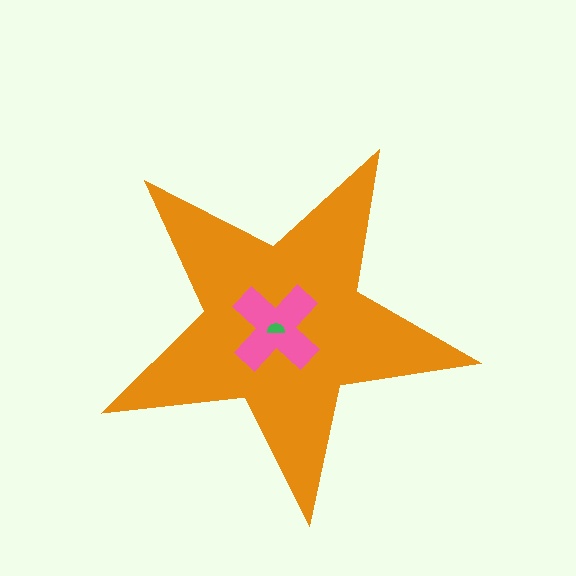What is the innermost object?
The green semicircle.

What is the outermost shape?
The orange star.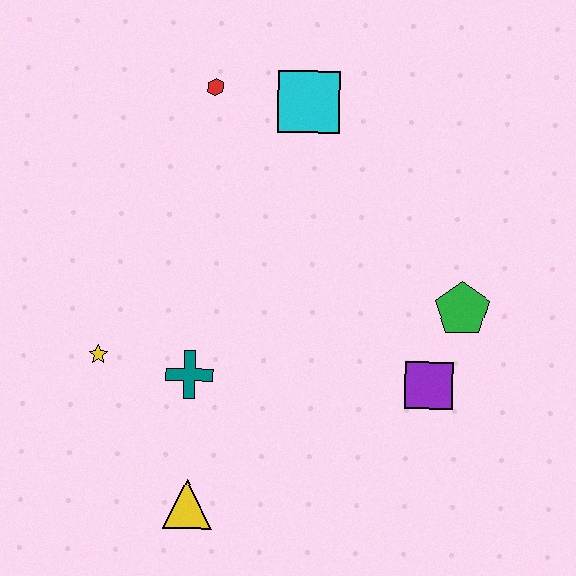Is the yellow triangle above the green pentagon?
No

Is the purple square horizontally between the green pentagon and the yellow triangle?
Yes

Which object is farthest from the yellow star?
The green pentagon is farthest from the yellow star.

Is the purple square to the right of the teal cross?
Yes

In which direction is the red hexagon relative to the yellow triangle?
The red hexagon is above the yellow triangle.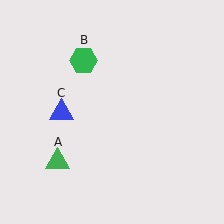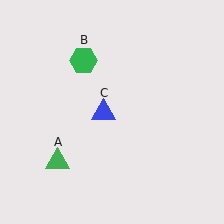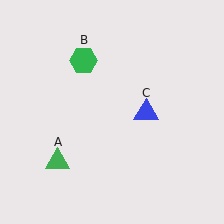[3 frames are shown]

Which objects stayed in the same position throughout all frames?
Green triangle (object A) and green hexagon (object B) remained stationary.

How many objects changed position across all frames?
1 object changed position: blue triangle (object C).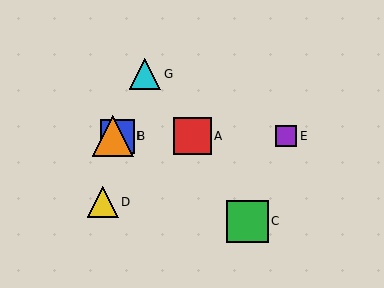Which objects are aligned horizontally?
Objects A, B, E, F are aligned horizontally.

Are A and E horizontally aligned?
Yes, both are at y≈136.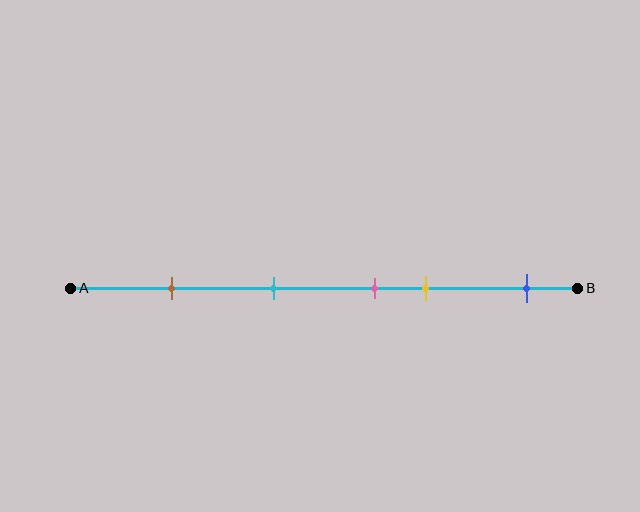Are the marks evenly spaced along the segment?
No, the marks are not evenly spaced.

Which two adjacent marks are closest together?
The pink and yellow marks are the closest adjacent pair.